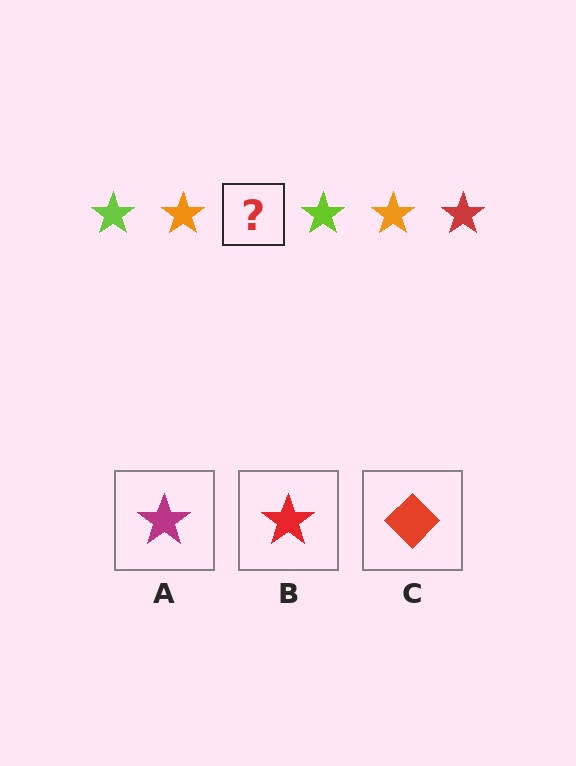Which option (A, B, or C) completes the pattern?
B.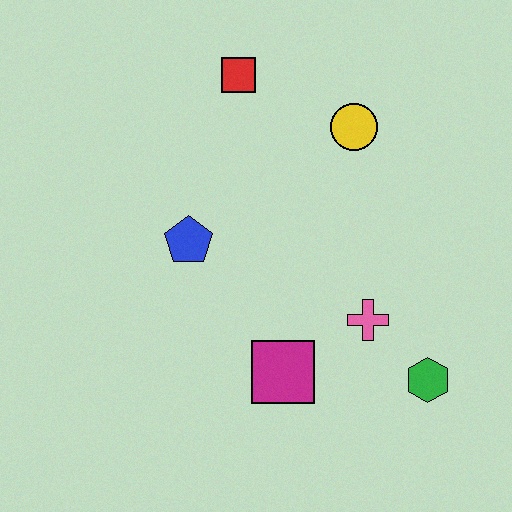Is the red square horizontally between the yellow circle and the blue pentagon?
Yes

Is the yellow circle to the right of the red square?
Yes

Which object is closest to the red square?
The yellow circle is closest to the red square.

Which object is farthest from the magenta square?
The red square is farthest from the magenta square.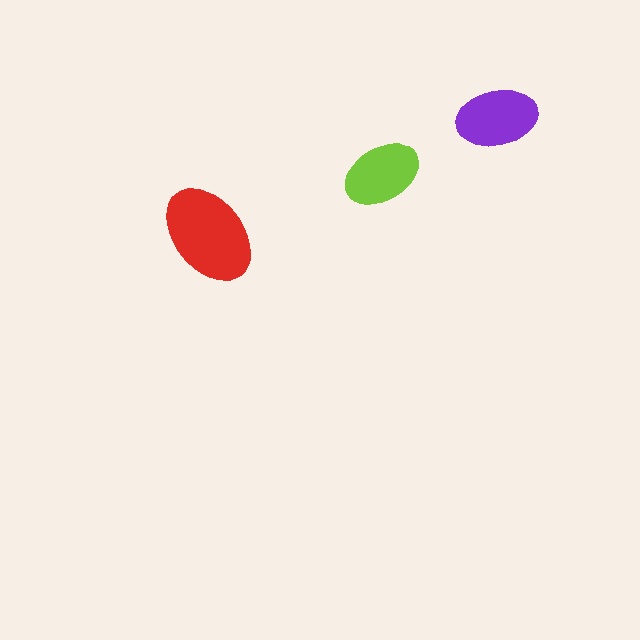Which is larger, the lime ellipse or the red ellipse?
The red one.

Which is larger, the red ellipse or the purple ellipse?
The red one.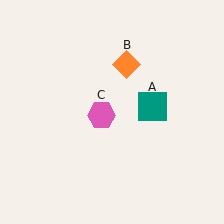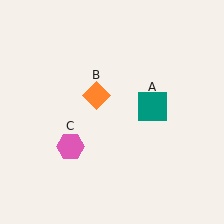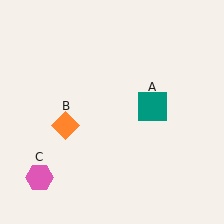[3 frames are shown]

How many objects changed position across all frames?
2 objects changed position: orange diamond (object B), pink hexagon (object C).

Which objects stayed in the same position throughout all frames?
Teal square (object A) remained stationary.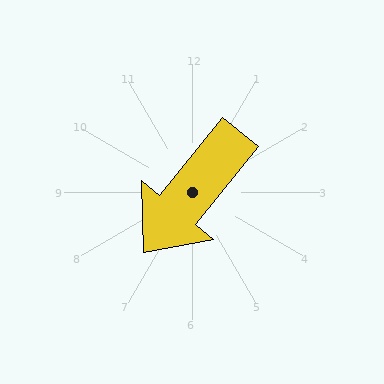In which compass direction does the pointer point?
Southwest.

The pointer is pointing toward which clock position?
Roughly 7 o'clock.